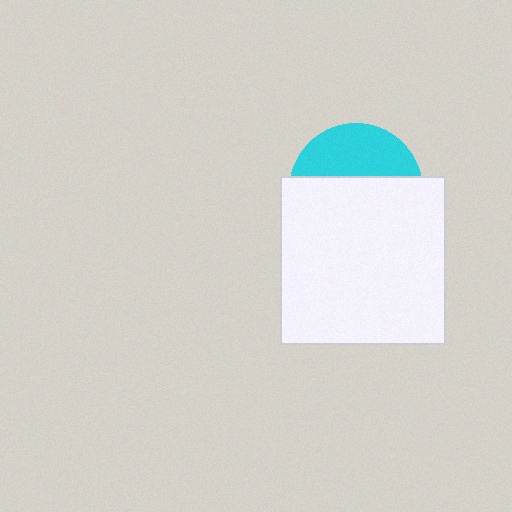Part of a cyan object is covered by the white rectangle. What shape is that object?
It is a circle.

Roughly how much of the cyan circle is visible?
A small part of it is visible (roughly 36%).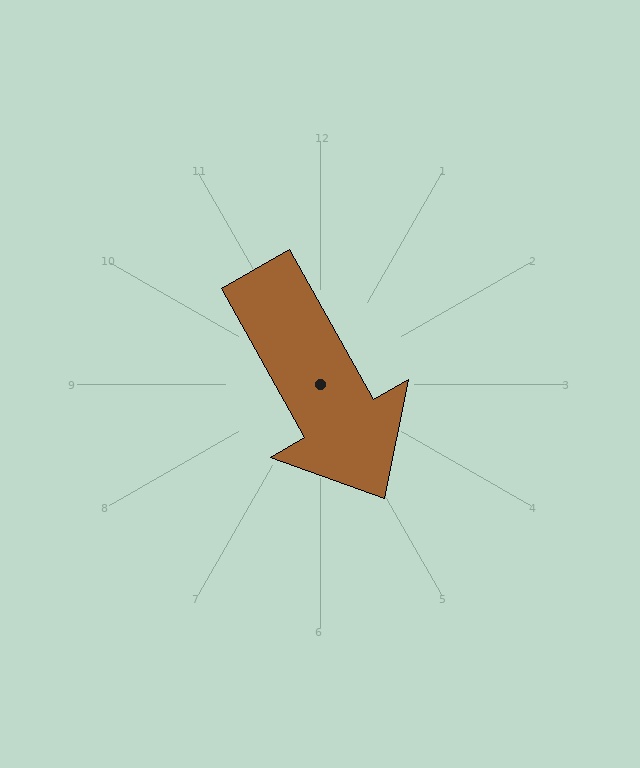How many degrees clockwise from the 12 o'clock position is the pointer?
Approximately 151 degrees.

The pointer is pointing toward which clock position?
Roughly 5 o'clock.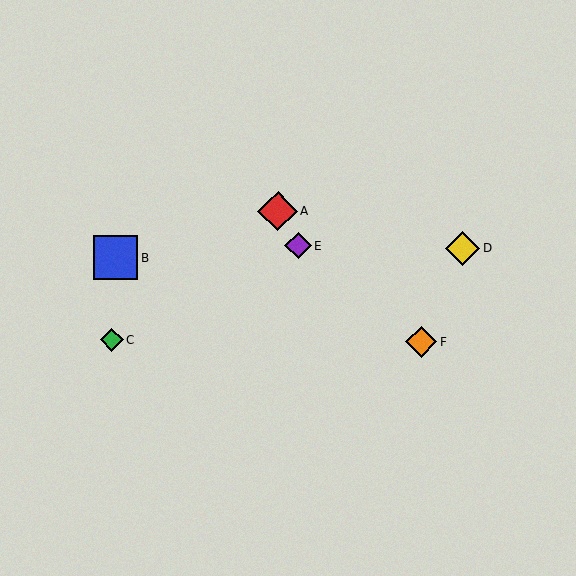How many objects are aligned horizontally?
2 objects (C, F) are aligned horizontally.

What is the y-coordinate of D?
Object D is at y≈248.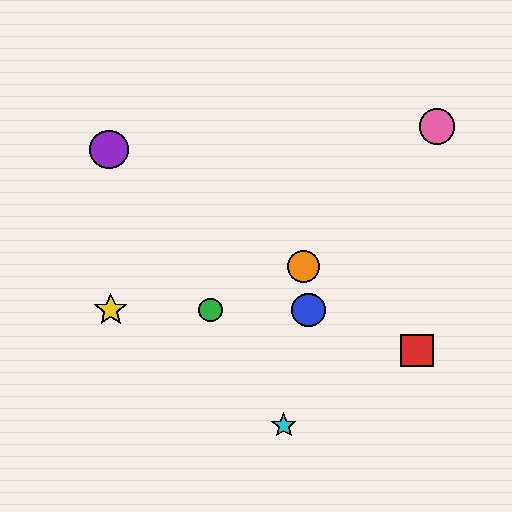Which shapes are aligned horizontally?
The blue circle, the green circle, the yellow star are aligned horizontally.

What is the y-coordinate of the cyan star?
The cyan star is at y≈425.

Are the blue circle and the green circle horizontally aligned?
Yes, both are at y≈310.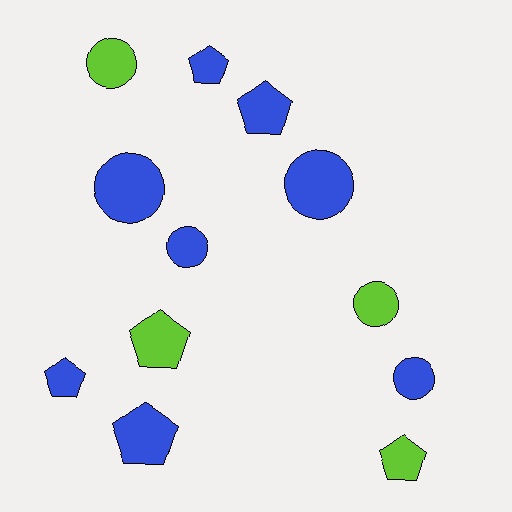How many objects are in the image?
There are 12 objects.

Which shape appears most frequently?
Pentagon, with 6 objects.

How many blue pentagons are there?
There are 4 blue pentagons.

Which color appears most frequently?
Blue, with 8 objects.